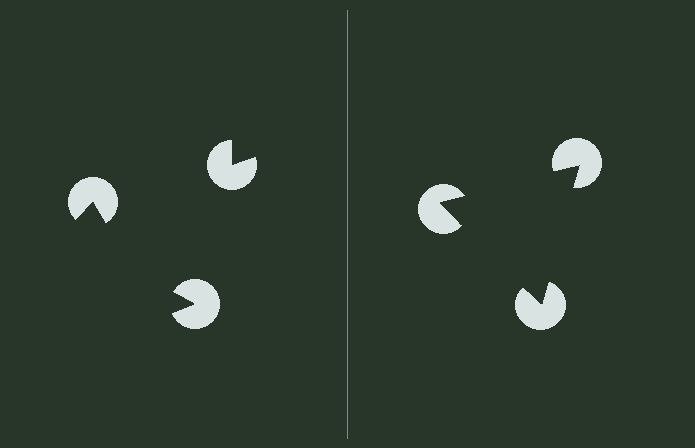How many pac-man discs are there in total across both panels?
6 — 3 on each side.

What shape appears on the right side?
An illusory triangle.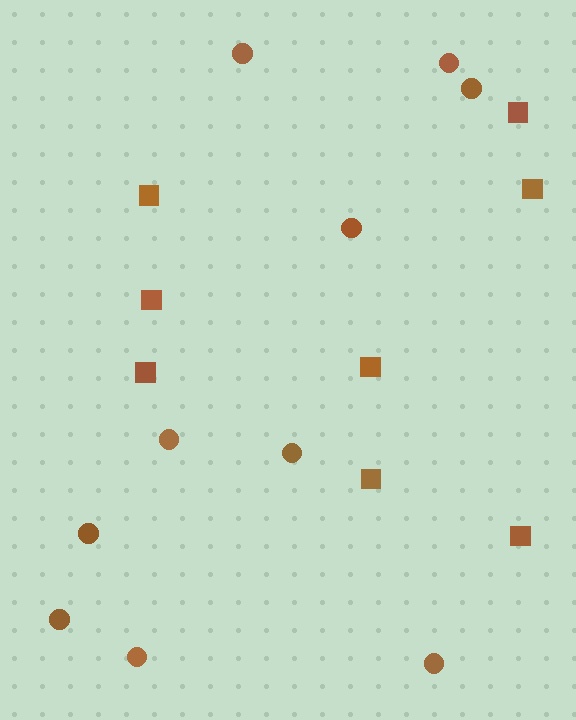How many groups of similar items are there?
There are 2 groups: one group of squares (8) and one group of circles (10).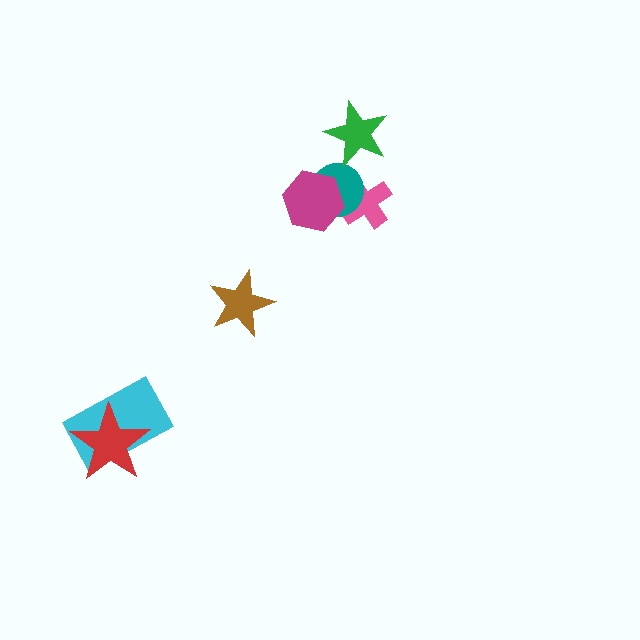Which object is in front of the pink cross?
The teal circle is in front of the pink cross.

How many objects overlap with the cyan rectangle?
1 object overlaps with the cyan rectangle.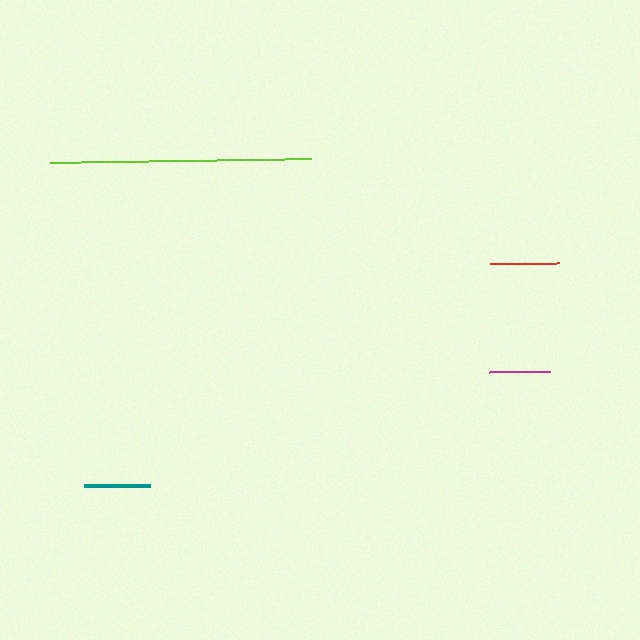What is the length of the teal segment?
The teal segment is approximately 66 pixels long.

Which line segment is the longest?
The lime line is the longest at approximately 262 pixels.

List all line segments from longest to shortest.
From longest to shortest: lime, red, teal, magenta.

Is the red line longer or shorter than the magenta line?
The red line is longer than the magenta line.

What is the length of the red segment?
The red segment is approximately 69 pixels long.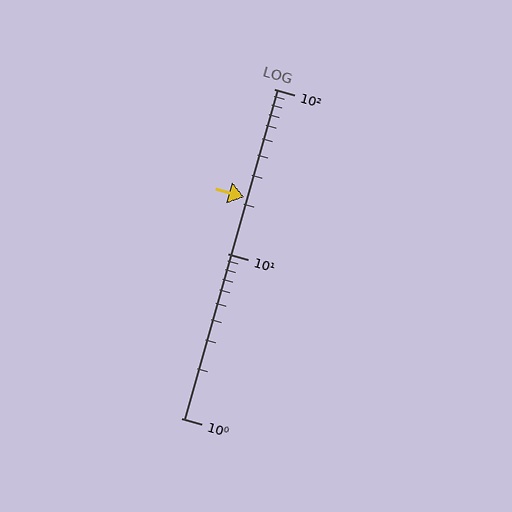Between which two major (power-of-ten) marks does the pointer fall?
The pointer is between 10 and 100.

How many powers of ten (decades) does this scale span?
The scale spans 2 decades, from 1 to 100.